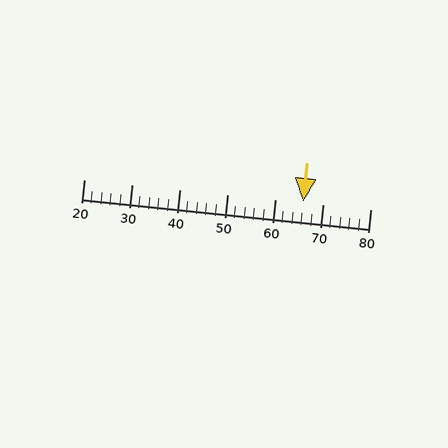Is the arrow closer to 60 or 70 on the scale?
The arrow is closer to 70.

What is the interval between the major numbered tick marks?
The major tick marks are spaced 10 units apart.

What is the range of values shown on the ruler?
The ruler shows values from 20 to 80.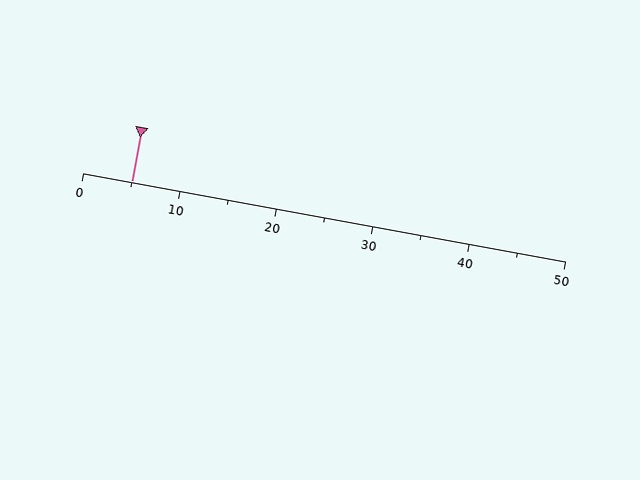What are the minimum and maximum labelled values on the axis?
The axis runs from 0 to 50.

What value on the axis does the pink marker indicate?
The marker indicates approximately 5.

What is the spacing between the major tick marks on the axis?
The major ticks are spaced 10 apart.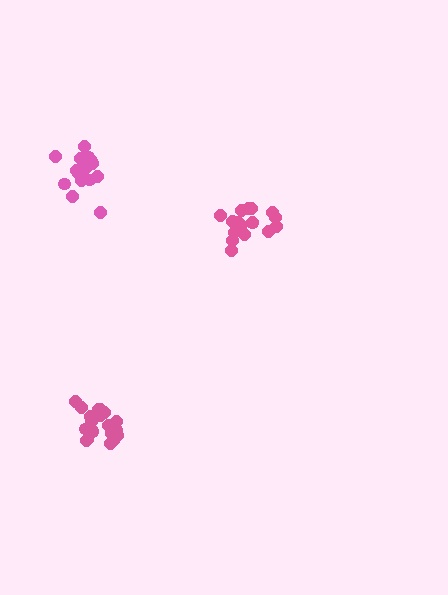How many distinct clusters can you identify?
There are 3 distinct clusters.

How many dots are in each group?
Group 1: 20 dots, Group 2: 17 dots, Group 3: 16 dots (53 total).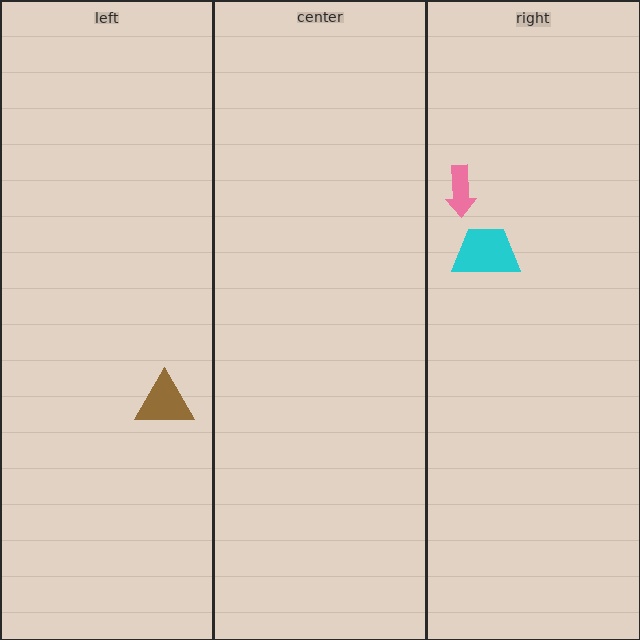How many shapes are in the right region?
2.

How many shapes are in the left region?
1.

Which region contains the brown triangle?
The left region.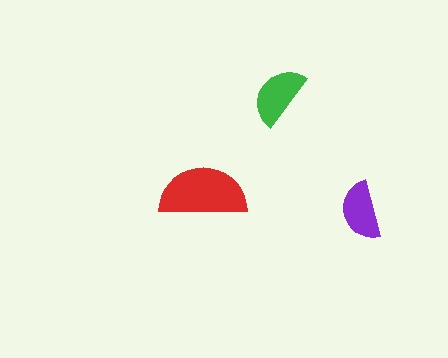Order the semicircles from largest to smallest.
the red one, the green one, the purple one.